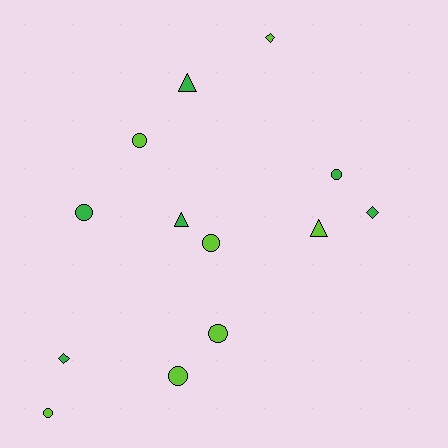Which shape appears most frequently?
Circle, with 7 objects.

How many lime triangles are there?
There is 1 lime triangle.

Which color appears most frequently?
Lime, with 7 objects.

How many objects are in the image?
There are 13 objects.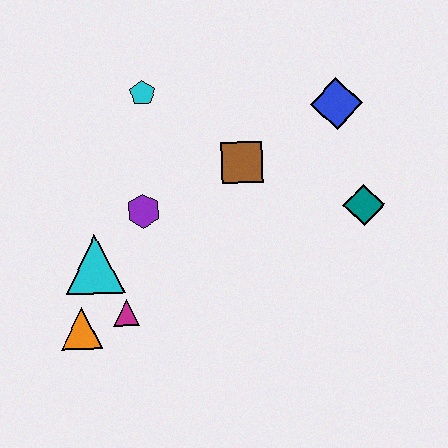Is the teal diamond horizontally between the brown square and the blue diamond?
No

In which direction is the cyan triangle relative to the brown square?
The cyan triangle is to the left of the brown square.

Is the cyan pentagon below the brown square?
No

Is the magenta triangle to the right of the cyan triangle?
Yes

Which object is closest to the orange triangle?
The magenta triangle is closest to the orange triangle.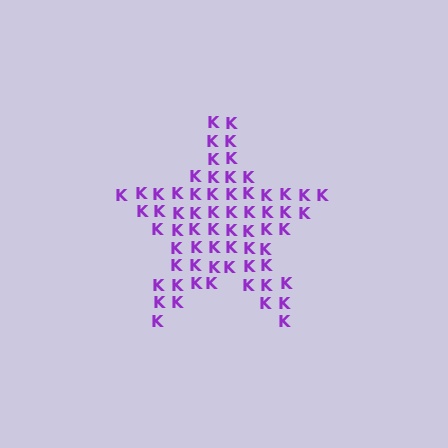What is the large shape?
The large shape is a star.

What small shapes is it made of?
It is made of small letter K's.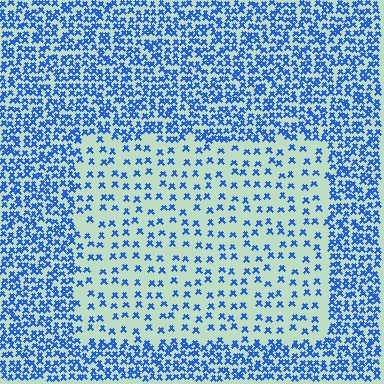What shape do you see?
I see a rectangle.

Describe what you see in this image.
The image contains small blue elements arranged at two different densities. A rectangle-shaped region is visible where the elements are less densely packed than the surrounding area.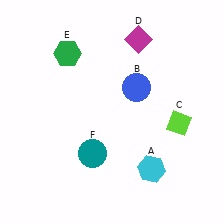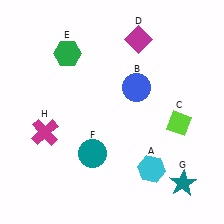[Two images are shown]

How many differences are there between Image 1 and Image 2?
There are 2 differences between the two images.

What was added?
A teal star (G), a magenta cross (H) were added in Image 2.